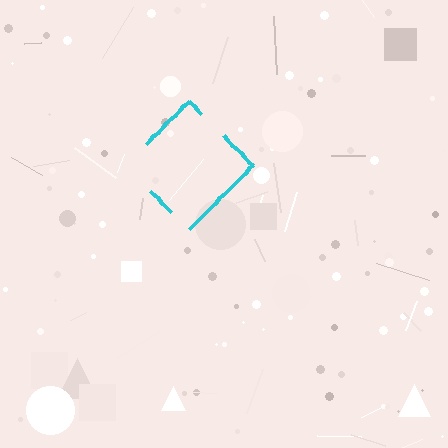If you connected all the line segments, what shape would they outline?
They would outline a diamond.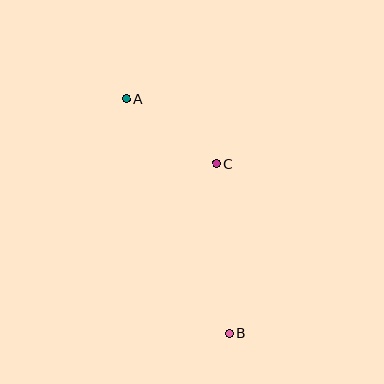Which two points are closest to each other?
Points A and C are closest to each other.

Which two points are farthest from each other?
Points A and B are farthest from each other.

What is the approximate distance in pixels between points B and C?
The distance between B and C is approximately 170 pixels.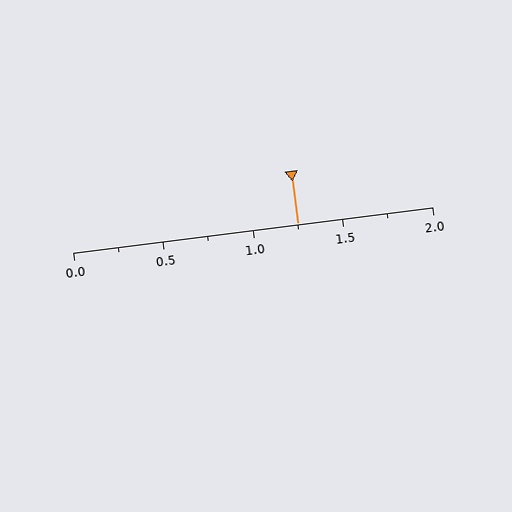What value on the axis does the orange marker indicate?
The marker indicates approximately 1.25.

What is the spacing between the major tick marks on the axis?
The major ticks are spaced 0.5 apart.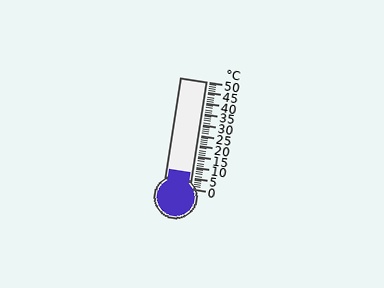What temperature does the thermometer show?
The thermometer shows approximately 7°C.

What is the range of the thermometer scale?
The thermometer scale ranges from 0°C to 50°C.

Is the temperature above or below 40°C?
The temperature is below 40°C.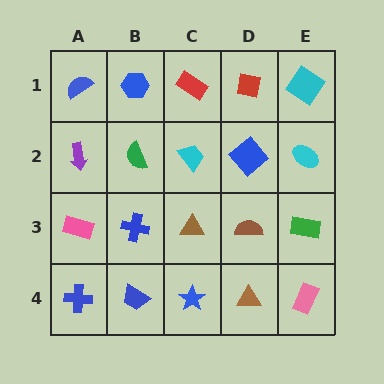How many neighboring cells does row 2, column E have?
3.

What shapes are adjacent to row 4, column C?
A brown triangle (row 3, column C), a blue trapezoid (row 4, column B), a brown triangle (row 4, column D).